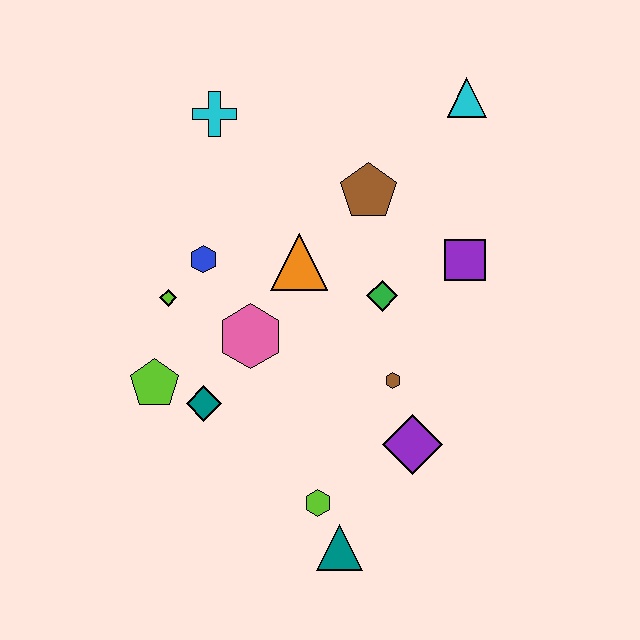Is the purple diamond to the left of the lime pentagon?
No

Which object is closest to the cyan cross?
The blue hexagon is closest to the cyan cross.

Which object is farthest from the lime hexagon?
The cyan triangle is farthest from the lime hexagon.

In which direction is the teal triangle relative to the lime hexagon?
The teal triangle is below the lime hexagon.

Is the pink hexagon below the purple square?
Yes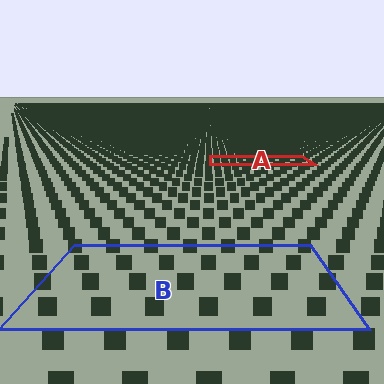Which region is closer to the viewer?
Region B is closer. The texture elements there are larger and more spread out.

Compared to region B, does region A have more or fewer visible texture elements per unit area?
Region A has more texture elements per unit area — they are packed more densely because it is farther away.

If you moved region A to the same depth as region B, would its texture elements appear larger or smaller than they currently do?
They would appear larger. At a closer depth, the same texture elements are projected at a bigger on-screen size.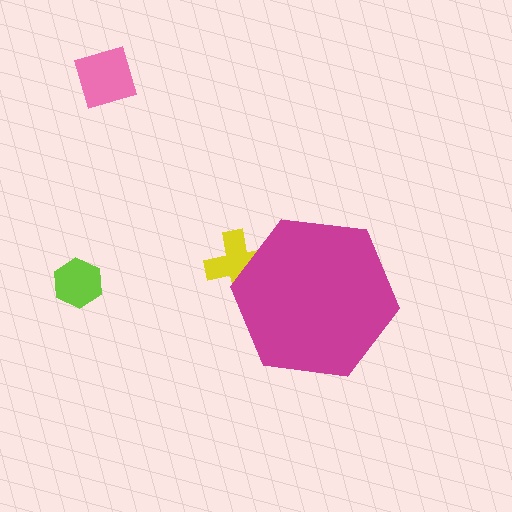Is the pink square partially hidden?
No, the pink square is fully visible.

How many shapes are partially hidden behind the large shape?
1 shape is partially hidden.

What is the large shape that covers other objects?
A magenta hexagon.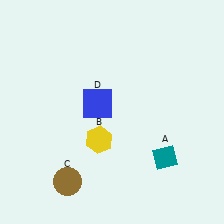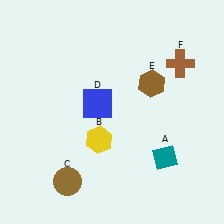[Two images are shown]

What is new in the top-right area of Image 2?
A brown cross (F) was added in the top-right area of Image 2.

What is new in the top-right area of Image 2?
A brown hexagon (E) was added in the top-right area of Image 2.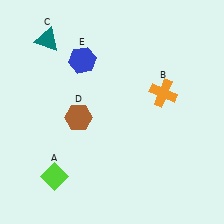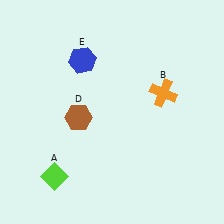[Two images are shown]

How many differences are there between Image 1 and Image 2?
There is 1 difference between the two images.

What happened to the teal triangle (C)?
The teal triangle (C) was removed in Image 2. It was in the top-left area of Image 1.